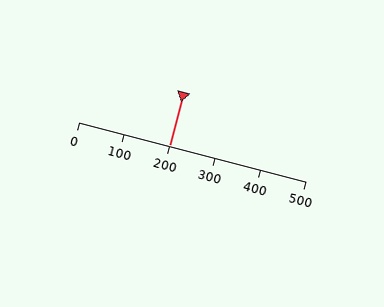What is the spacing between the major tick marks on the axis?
The major ticks are spaced 100 apart.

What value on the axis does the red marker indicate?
The marker indicates approximately 200.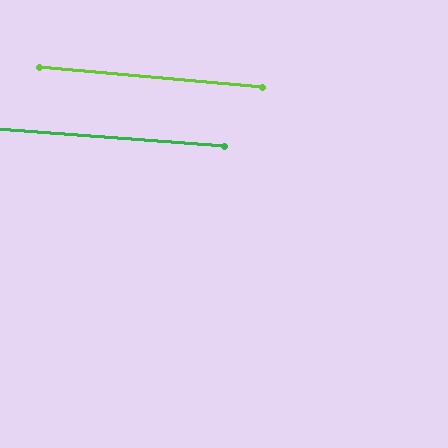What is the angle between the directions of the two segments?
Approximately 1 degree.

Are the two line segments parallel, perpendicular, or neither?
Parallel — their directions differ by only 0.9°.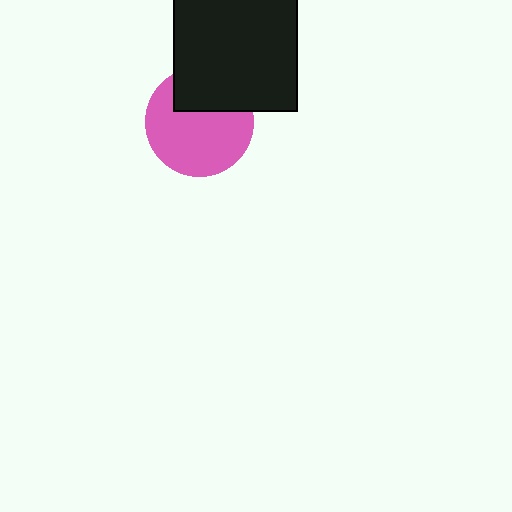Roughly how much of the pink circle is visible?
Most of it is visible (roughly 69%).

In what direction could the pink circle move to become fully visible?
The pink circle could move down. That would shift it out from behind the black square entirely.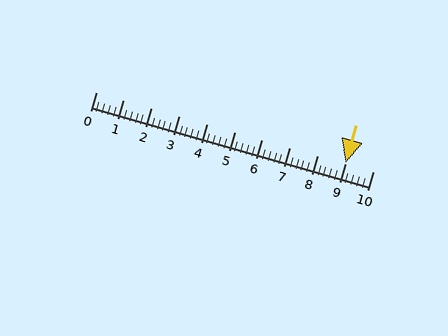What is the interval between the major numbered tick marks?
The major tick marks are spaced 1 units apart.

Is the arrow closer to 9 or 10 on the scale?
The arrow is closer to 9.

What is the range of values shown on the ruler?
The ruler shows values from 0 to 10.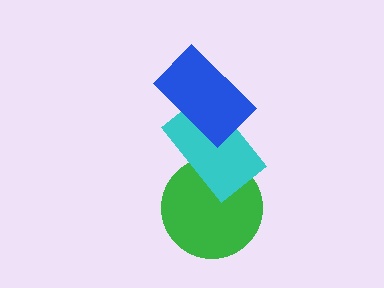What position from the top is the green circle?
The green circle is 3rd from the top.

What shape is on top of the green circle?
The cyan rectangle is on top of the green circle.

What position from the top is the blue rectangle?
The blue rectangle is 1st from the top.